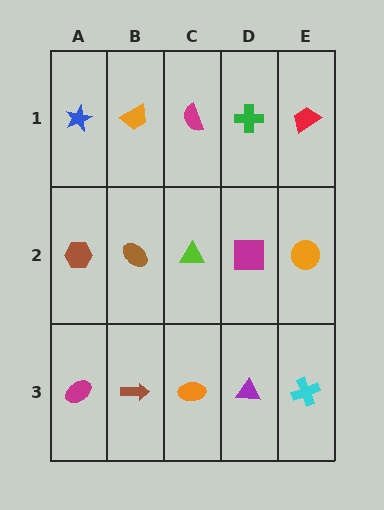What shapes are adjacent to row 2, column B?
An orange trapezoid (row 1, column B), a brown arrow (row 3, column B), a brown hexagon (row 2, column A), a lime triangle (row 2, column C).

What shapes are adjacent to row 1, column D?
A magenta square (row 2, column D), a magenta semicircle (row 1, column C), a red trapezoid (row 1, column E).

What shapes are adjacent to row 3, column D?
A magenta square (row 2, column D), an orange ellipse (row 3, column C), a cyan cross (row 3, column E).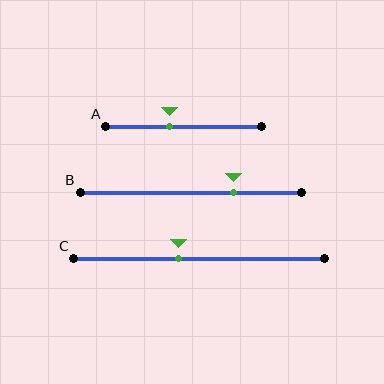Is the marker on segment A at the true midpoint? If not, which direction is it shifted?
No, the marker on segment A is shifted to the left by about 9% of the segment length.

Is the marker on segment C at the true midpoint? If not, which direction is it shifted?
No, the marker on segment C is shifted to the left by about 8% of the segment length.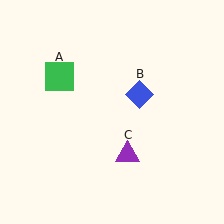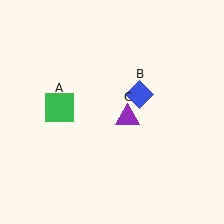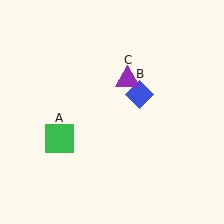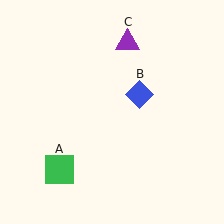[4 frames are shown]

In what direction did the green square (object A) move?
The green square (object A) moved down.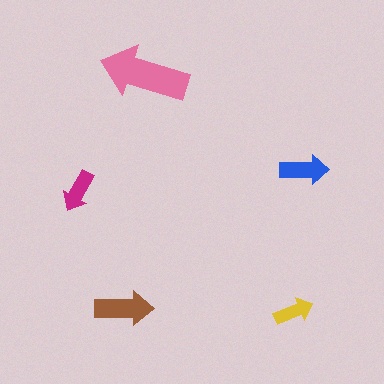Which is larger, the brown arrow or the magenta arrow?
The brown one.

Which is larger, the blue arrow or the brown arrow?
The brown one.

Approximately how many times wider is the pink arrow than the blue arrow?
About 2 times wider.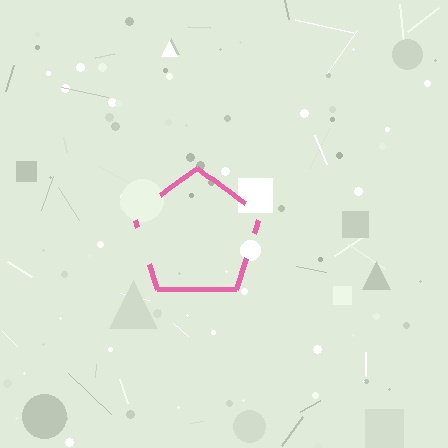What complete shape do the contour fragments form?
The contour fragments form a pentagon.